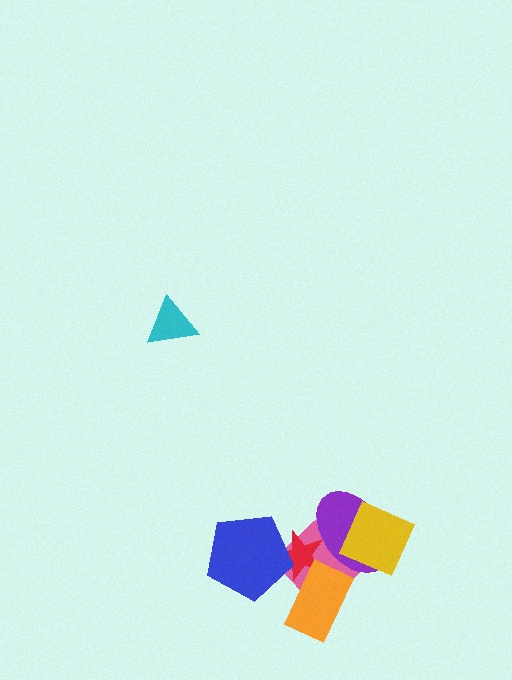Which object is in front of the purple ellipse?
The yellow diamond is in front of the purple ellipse.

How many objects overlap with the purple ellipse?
3 objects overlap with the purple ellipse.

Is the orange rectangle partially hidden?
No, no other shape covers it.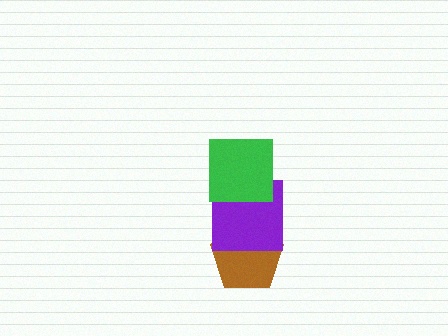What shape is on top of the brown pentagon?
The purple square is on top of the brown pentagon.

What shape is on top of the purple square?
The green square is on top of the purple square.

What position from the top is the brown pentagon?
The brown pentagon is 3rd from the top.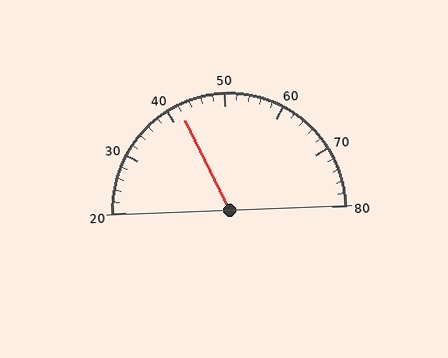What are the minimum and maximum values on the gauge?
The gauge ranges from 20 to 80.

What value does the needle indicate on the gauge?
The needle indicates approximately 42.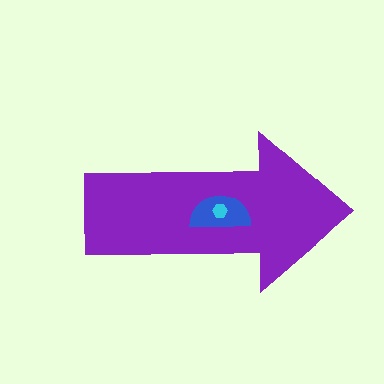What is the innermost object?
The cyan hexagon.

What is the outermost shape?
The purple arrow.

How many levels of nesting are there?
3.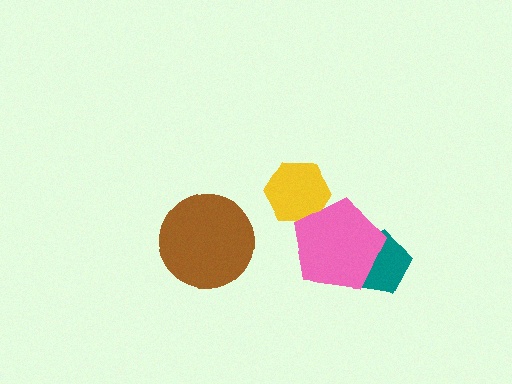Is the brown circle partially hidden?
No, no other shape covers it.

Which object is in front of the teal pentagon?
The pink pentagon is in front of the teal pentagon.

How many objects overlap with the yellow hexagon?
1 object overlaps with the yellow hexagon.